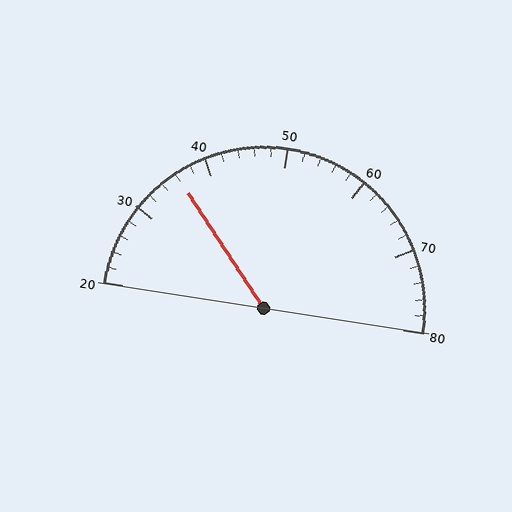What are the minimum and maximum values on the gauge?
The gauge ranges from 20 to 80.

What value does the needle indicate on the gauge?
The needle indicates approximately 36.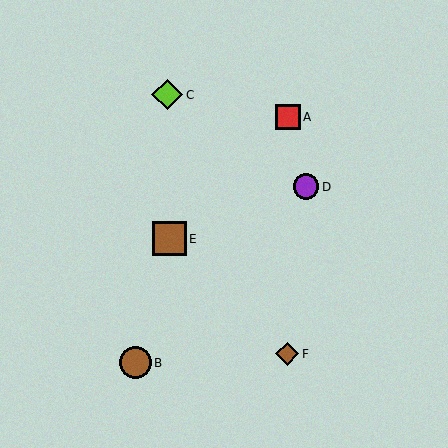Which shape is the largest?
The brown square (labeled E) is the largest.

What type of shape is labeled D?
Shape D is a purple circle.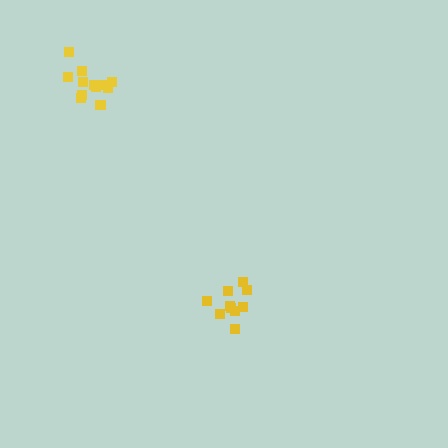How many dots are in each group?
Group 1: 12 dots, Group 2: 10 dots (22 total).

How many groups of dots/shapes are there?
There are 2 groups.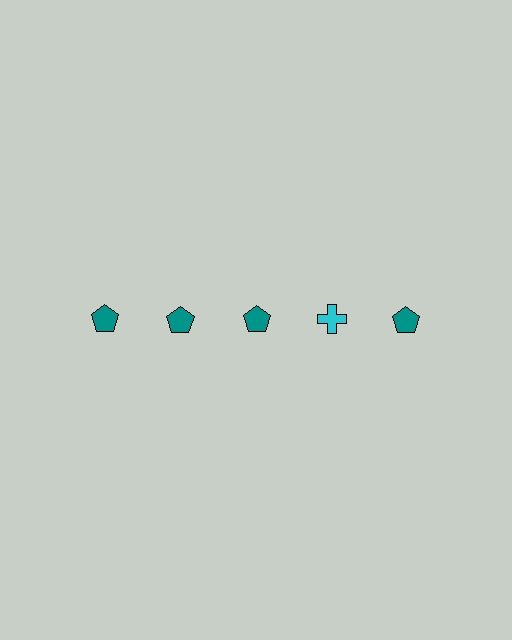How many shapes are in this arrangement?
There are 5 shapes arranged in a grid pattern.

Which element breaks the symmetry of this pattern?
The cyan cross in the top row, second from right column breaks the symmetry. All other shapes are teal pentagons.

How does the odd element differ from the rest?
It differs in both color (cyan instead of teal) and shape (cross instead of pentagon).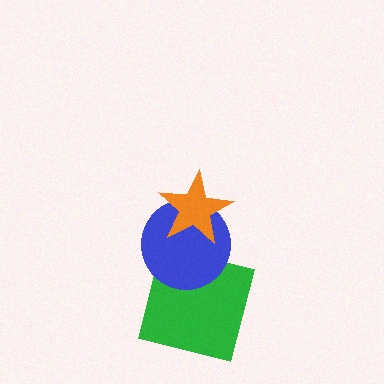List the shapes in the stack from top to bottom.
From top to bottom: the orange star, the blue circle, the green square.